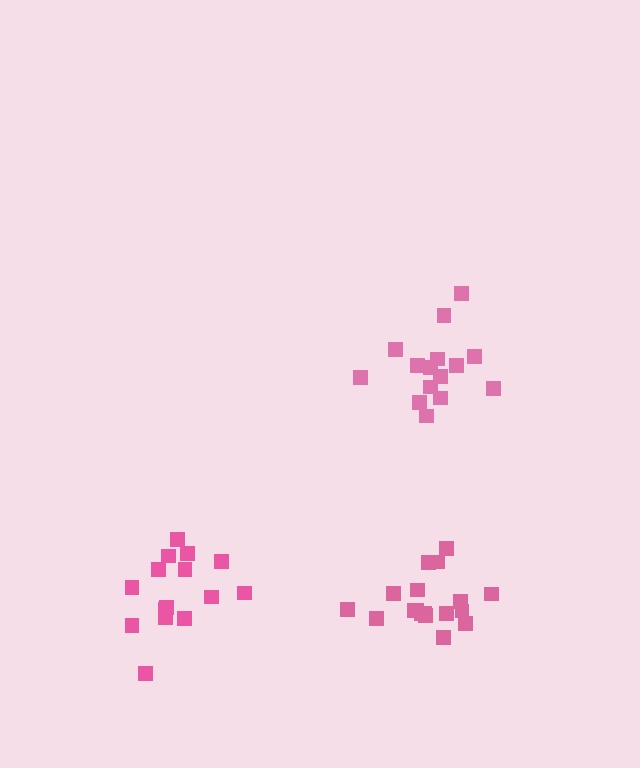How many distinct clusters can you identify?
There are 3 distinct clusters.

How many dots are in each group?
Group 1: 15 dots, Group 2: 15 dots, Group 3: 18 dots (48 total).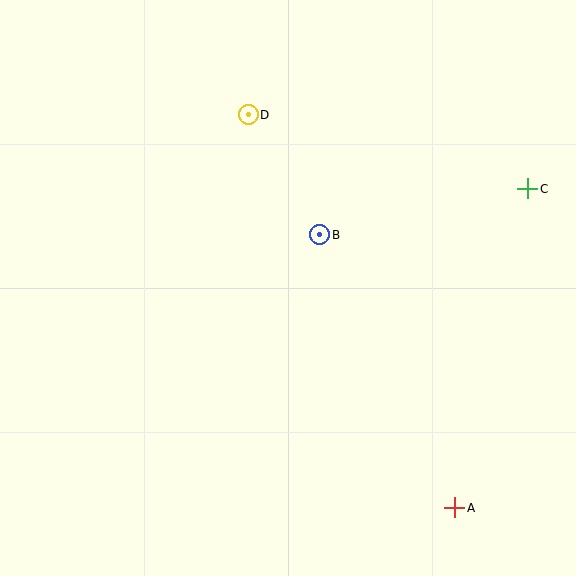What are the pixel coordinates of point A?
Point A is at (455, 508).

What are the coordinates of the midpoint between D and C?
The midpoint between D and C is at (388, 152).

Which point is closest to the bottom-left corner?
Point A is closest to the bottom-left corner.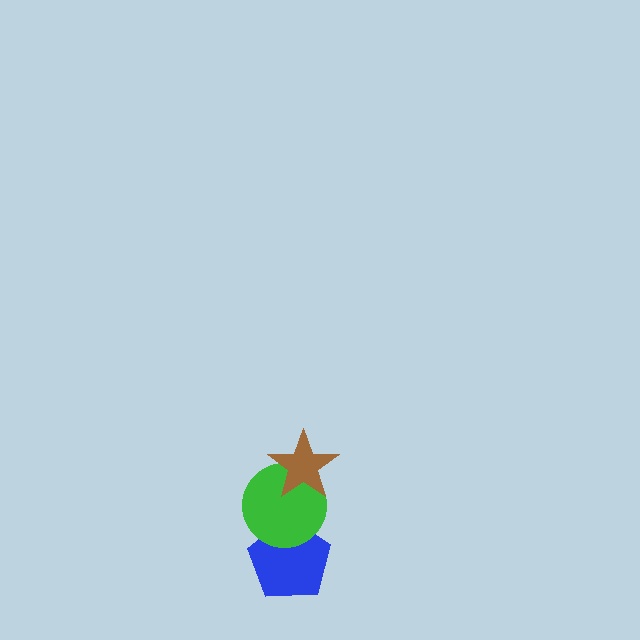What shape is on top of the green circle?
The brown star is on top of the green circle.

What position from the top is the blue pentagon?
The blue pentagon is 3rd from the top.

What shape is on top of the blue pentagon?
The green circle is on top of the blue pentagon.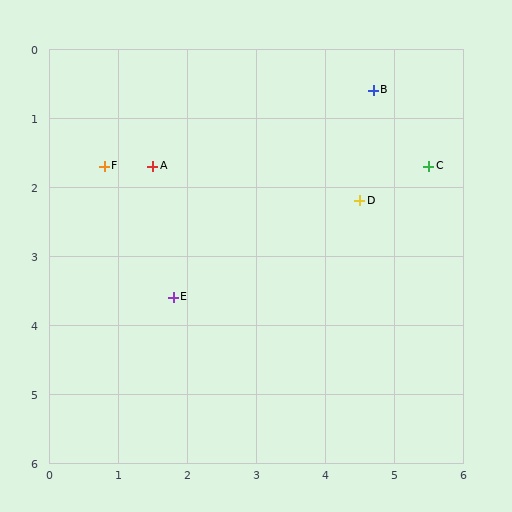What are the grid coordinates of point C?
Point C is at approximately (5.5, 1.7).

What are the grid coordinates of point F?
Point F is at approximately (0.8, 1.7).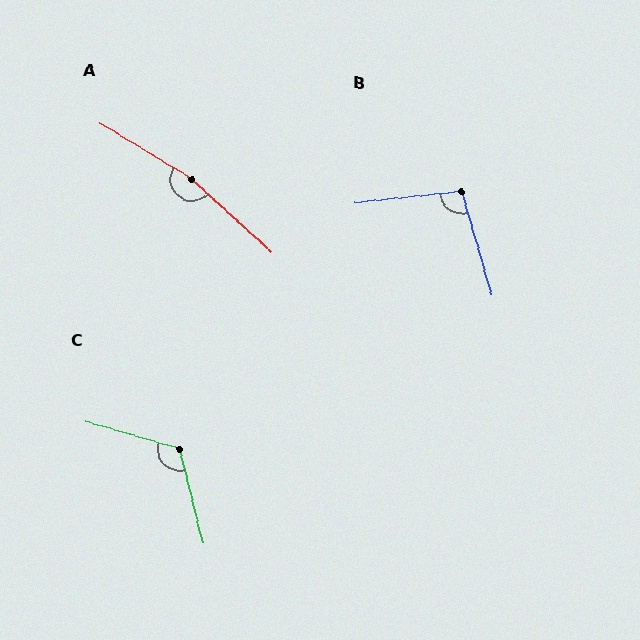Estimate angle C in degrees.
Approximately 120 degrees.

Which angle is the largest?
A, at approximately 169 degrees.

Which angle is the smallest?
B, at approximately 100 degrees.